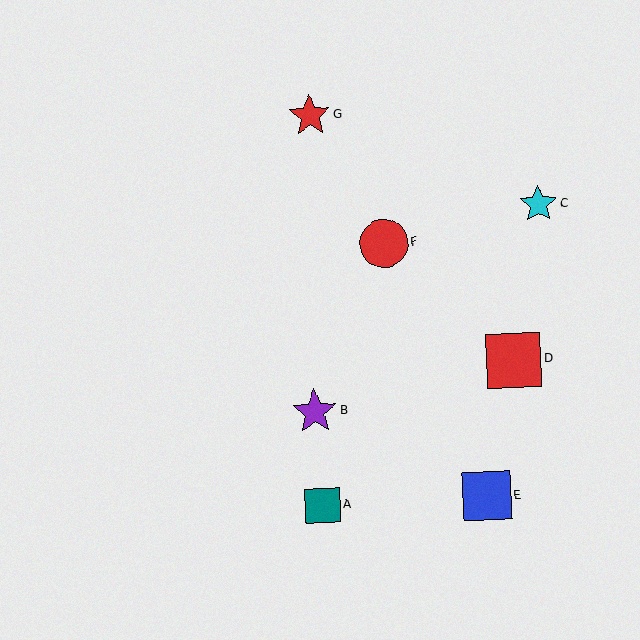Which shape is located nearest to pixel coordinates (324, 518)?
The teal square (labeled A) at (323, 505) is nearest to that location.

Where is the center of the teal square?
The center of the teal square is at (323, 505).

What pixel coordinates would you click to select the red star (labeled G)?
Click at (310, 116) to select the red star G.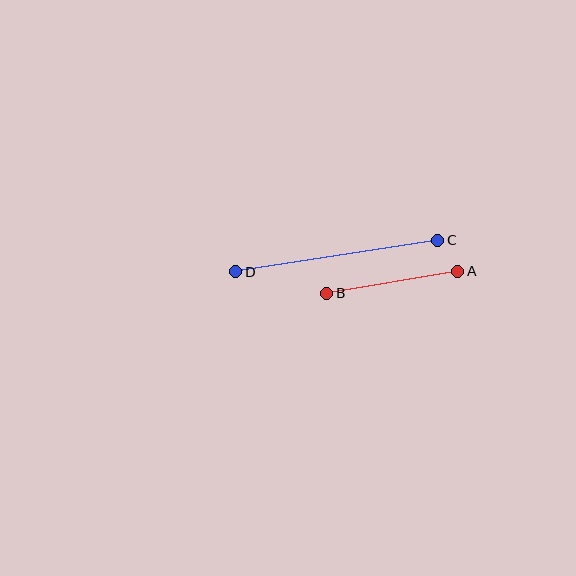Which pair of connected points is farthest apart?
Points C and D are farthest apart.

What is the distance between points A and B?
The distance is approximately 133 pixels.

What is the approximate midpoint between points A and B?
The midpoint is at approximately (392, 282) pixels.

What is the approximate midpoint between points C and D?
The midpoint is at approximately (337, 256) pixels.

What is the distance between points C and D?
The distance is approximately 204 pixels.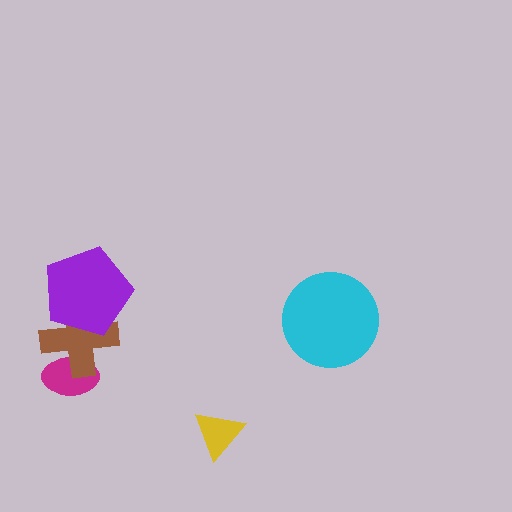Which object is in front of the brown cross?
The purple pentagon is in front of the brown cross.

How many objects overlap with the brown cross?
2 objects overlap with the brown cross.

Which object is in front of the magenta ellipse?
The brown cross is in front of the magenta ellipse.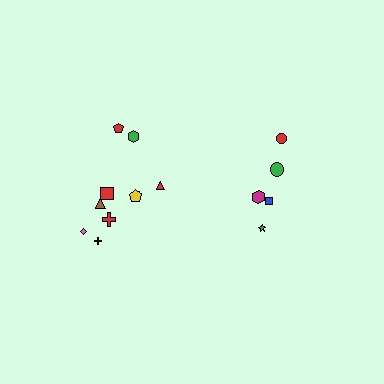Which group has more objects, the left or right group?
The left group.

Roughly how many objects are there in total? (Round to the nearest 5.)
Roughly 15 objects in total.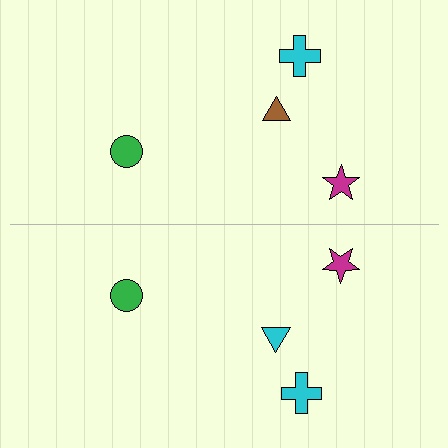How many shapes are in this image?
There are 8 shapes in this image.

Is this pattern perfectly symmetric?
No, the pattern is not perfectly symmetric. The cyan triangle on the bottom side breaks the symmetry — its mirror counterpart is brown.